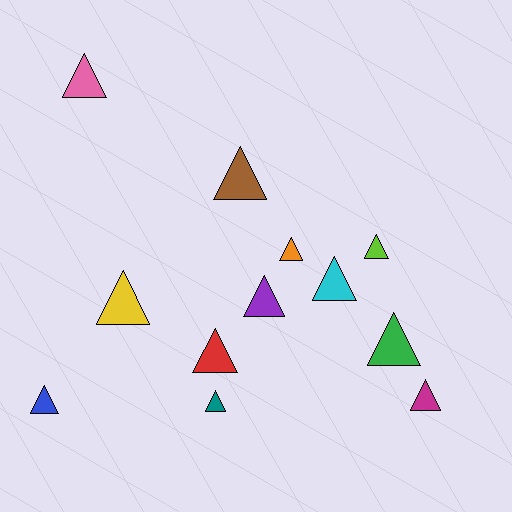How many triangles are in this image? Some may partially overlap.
There are 12 triangles.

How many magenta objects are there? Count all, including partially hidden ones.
There is 1 magenta object.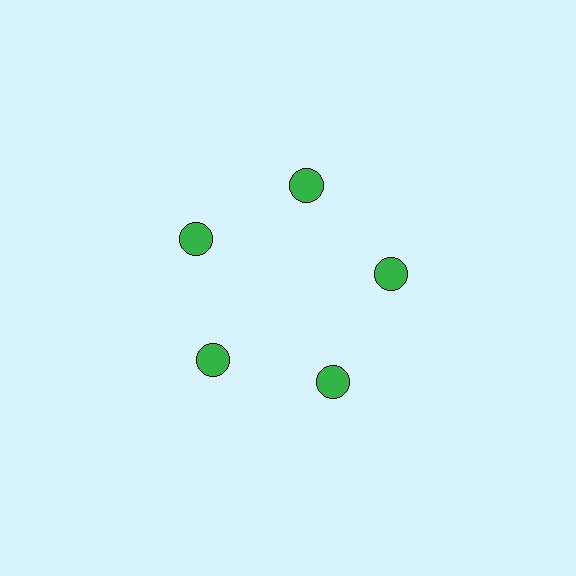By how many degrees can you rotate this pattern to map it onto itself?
The pattern maps onto itself every 72 degrees of rotation.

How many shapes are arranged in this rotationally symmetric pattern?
There are 5 shapes, arranged in 5 groups of 1.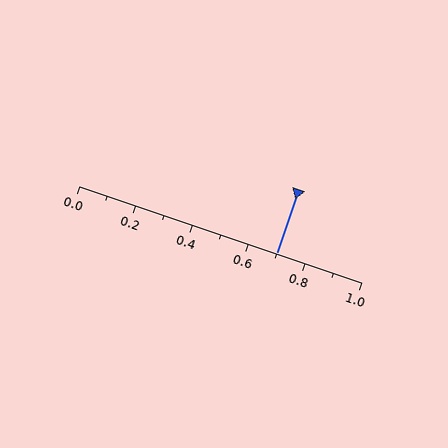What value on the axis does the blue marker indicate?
The marker indicates approximately 0.7.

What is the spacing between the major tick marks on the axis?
The major ticks are spaced 0.2 apart.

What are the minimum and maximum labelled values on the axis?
The axis runs from 0.0 to 1.0.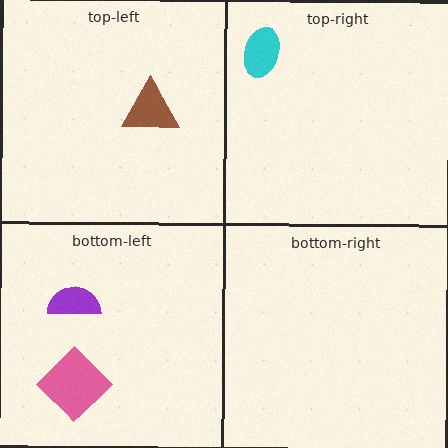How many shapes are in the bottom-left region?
2.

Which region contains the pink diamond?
The bottom-left region.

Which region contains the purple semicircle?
The bottom-left region.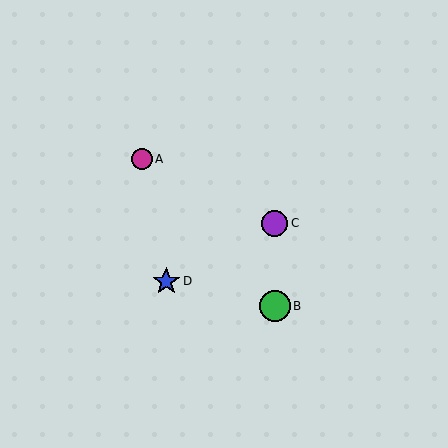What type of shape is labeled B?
Shape B is a green circle.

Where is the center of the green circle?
The center of the green circle is at (275, 306).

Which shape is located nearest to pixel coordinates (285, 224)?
The purple circle (labeled C) at (275, 223) is nearest to that location.